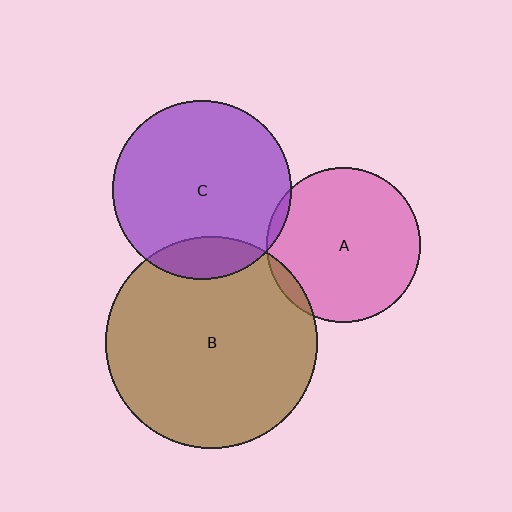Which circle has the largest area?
Circle B (brown).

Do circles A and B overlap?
Yes.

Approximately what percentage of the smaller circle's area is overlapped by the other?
Approximately 5%.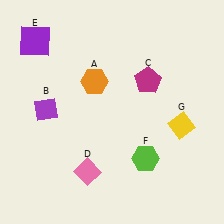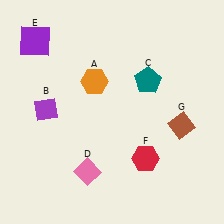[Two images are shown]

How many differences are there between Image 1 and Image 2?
There are 3 differences between the two images.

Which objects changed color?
C changed from magenta to teal. F changed from lime to red. G changed from yellow to brown.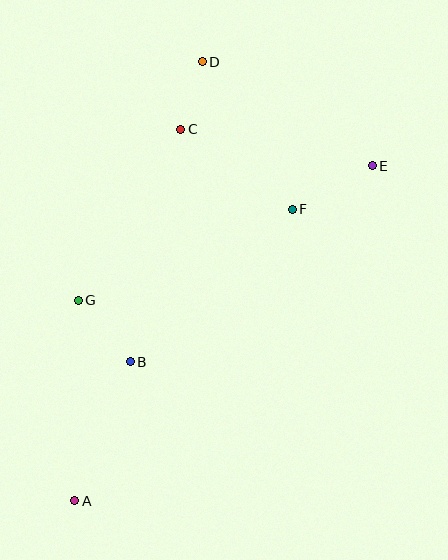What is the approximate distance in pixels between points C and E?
The distance between C and E is approximately 195 pixels.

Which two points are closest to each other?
Points C and D are closest to each other.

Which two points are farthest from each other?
Points A and D are farthest from each other.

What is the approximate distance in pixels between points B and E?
The distance between B and E is approximately 312 pixels.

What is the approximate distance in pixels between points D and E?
The distance between D and E is approximately 199 pixels.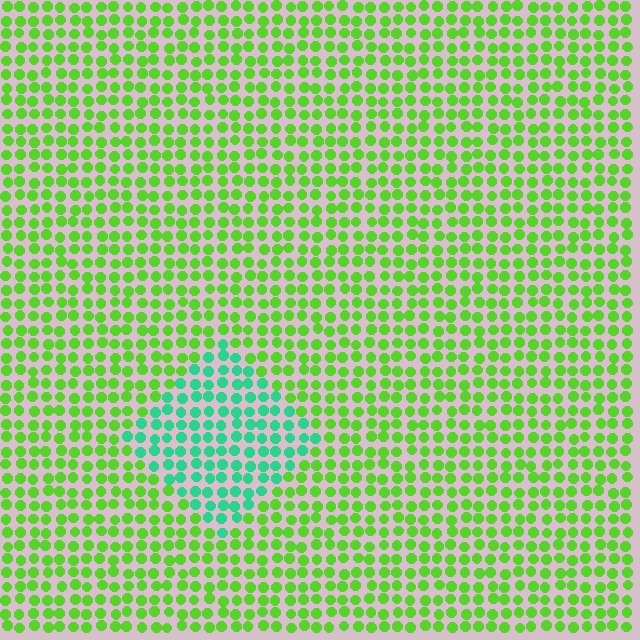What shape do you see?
I see a diamond.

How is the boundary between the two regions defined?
The boundary is defined purely by a slight shift in hue (about 52 degrees). Spacing, size, and orientation are identical on both sides.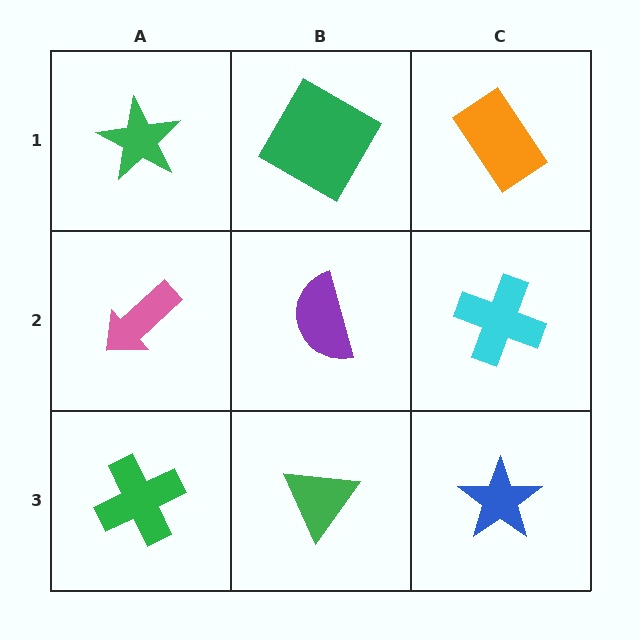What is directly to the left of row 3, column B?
A green cross.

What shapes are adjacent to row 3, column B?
A purple semicircle (row 2, column B), a green cross (row 3, column A), a blue star (row 3, column C).